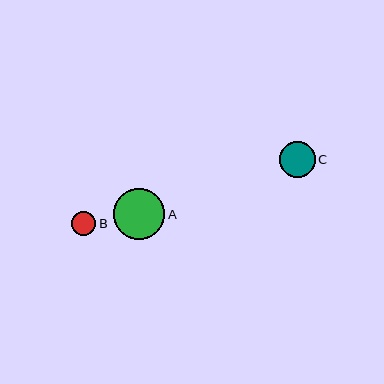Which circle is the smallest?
Circle B is the smallest with a size of approximately 24 pixels.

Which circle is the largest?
Circle A is the largest with a size of approximately 51 pixels.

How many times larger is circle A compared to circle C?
Circle A is approximately 1.4 times the size of circle C.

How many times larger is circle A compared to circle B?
Circle A is approximately 2.1 times the size of circle B.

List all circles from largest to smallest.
From largest to smallest: A, C, B.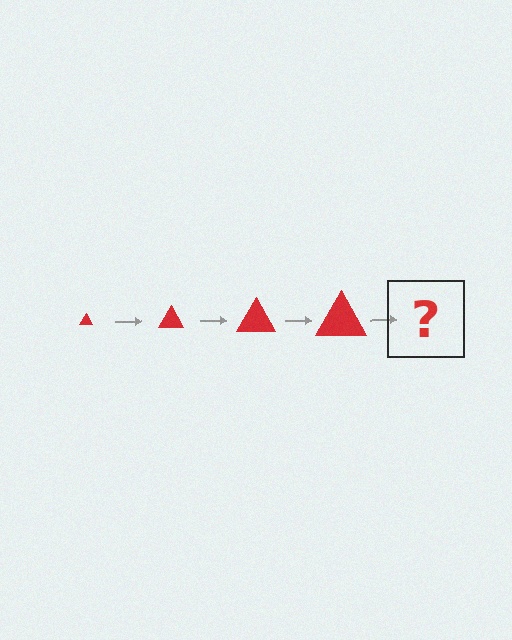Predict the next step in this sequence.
The next step is a red triangle, larger than the previous one.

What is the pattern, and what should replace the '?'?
The pattern is that the triangle gets progressively larger each step. The '?' should be a red triangle, larger than the previous one.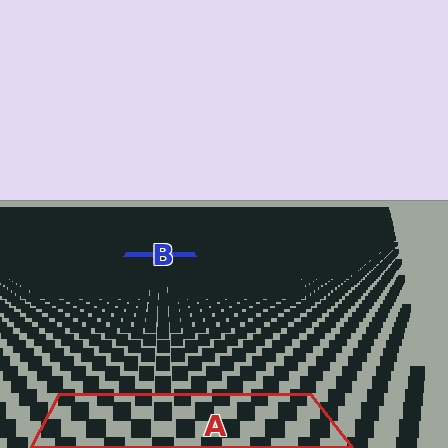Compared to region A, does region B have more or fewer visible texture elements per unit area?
Region B has more texture elements per unit area — they are packed more densely because it is farther away.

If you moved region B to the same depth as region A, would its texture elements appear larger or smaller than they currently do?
They would appear larger. At a closer depth, the same texture elements are projected at a bigger on-screen size.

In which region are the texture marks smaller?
The texture marks are smaller in region B, because it is farther away.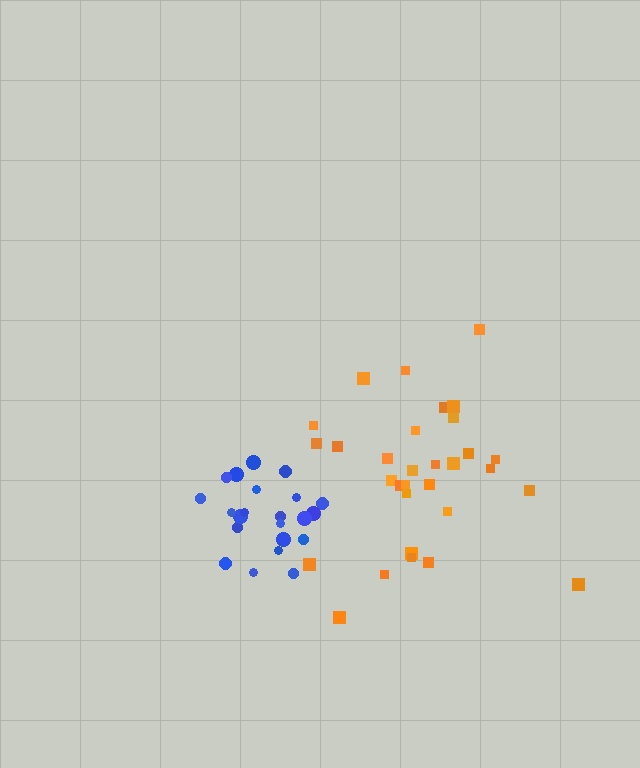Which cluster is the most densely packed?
Blue.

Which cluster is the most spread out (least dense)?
Orange.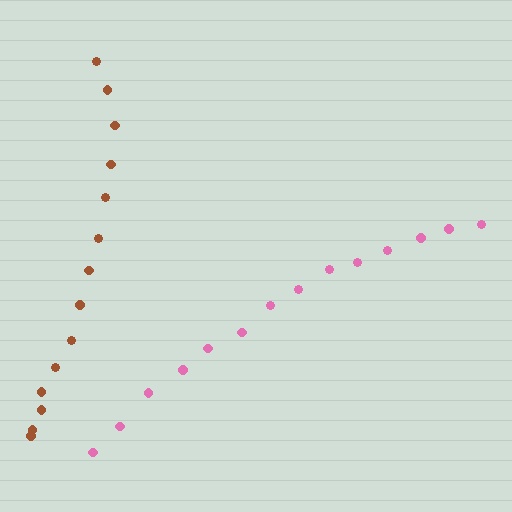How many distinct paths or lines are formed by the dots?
There are 2 distinct paths.